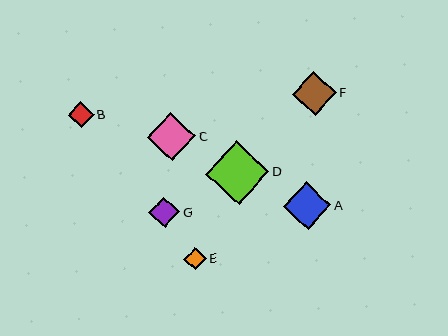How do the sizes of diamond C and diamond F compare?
Diamond C and diamond F are approximately the same size.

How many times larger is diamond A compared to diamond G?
Diamond A is approximately 1.5 times the size of diamond G.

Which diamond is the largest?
Diamond D is the largest with a size of approximately 64 pixels.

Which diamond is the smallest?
Diamond E is the smallest with a size of approximately 22 pixels.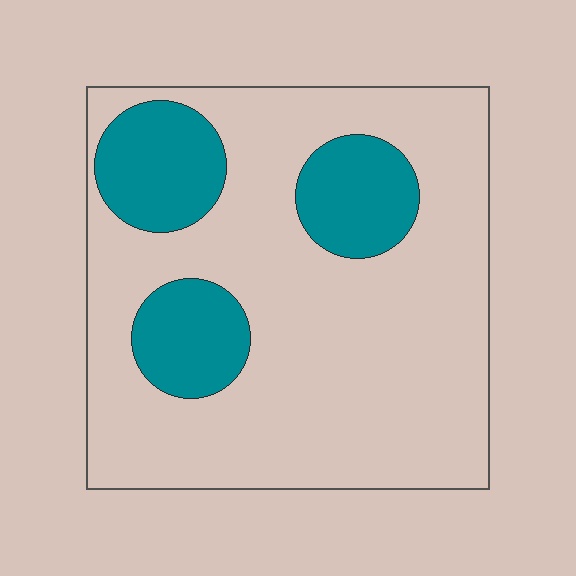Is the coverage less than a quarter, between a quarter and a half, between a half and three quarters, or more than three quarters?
Less than a quarter.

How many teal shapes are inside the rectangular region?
3.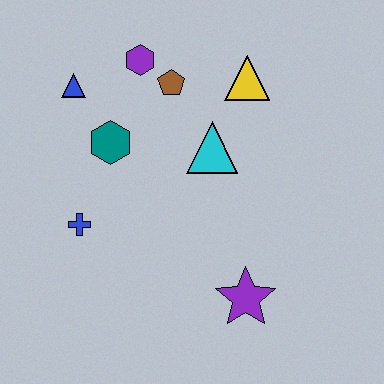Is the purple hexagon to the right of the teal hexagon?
Yes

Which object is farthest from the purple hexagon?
The purple star is farthest from the purple hexagon.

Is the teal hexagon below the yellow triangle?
Yes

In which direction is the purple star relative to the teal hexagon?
The purple star is below the teal hexagon.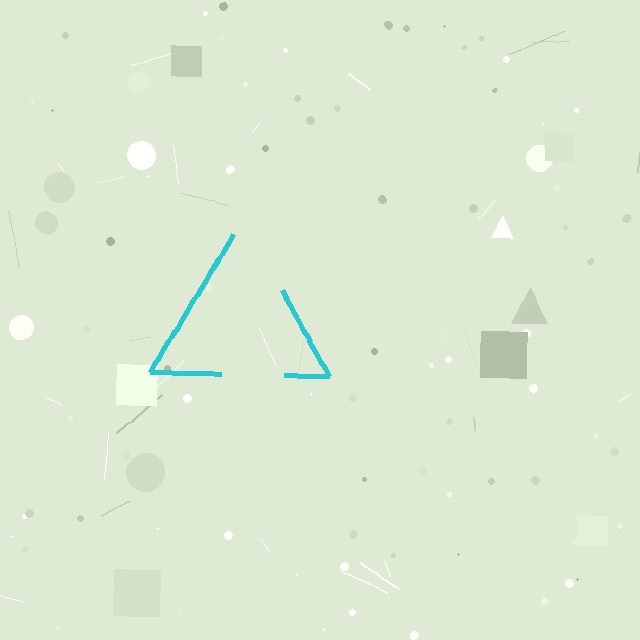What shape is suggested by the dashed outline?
The dashed outline suggests a triangle.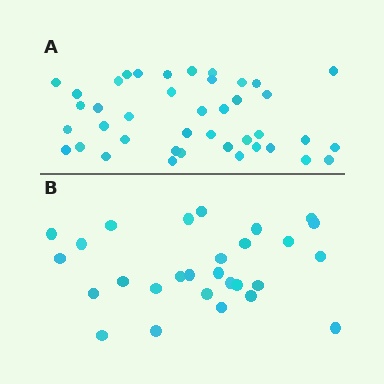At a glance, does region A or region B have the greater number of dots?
Region A (the top region) has more dots.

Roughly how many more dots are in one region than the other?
Region A has approximately 15 more dots than region B.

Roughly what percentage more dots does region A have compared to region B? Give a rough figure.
About 45% more.